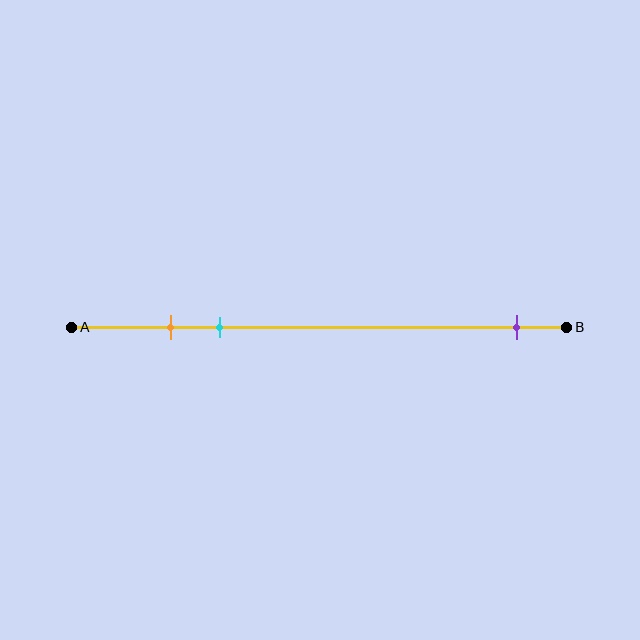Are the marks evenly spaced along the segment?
No, the marks are not evenly spaced.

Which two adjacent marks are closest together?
The orange and cyan marks are the closest adjacent pair.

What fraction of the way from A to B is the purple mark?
The purple mark is approximately 90% (0.9) of the way from A to B.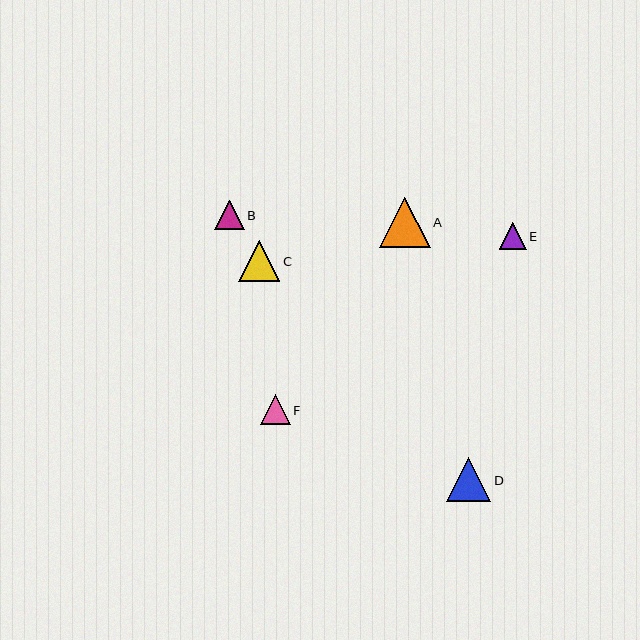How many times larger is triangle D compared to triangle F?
Triangle D is approximately 1.5 times the size of triangle F.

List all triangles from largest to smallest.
From largest to smallest: A, D, C, F, B, E.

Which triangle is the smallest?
Triangle E is the smallest with a size of approximately 27 pixels.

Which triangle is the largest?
Triangle A is the largest with a size of approximately 51 pixels.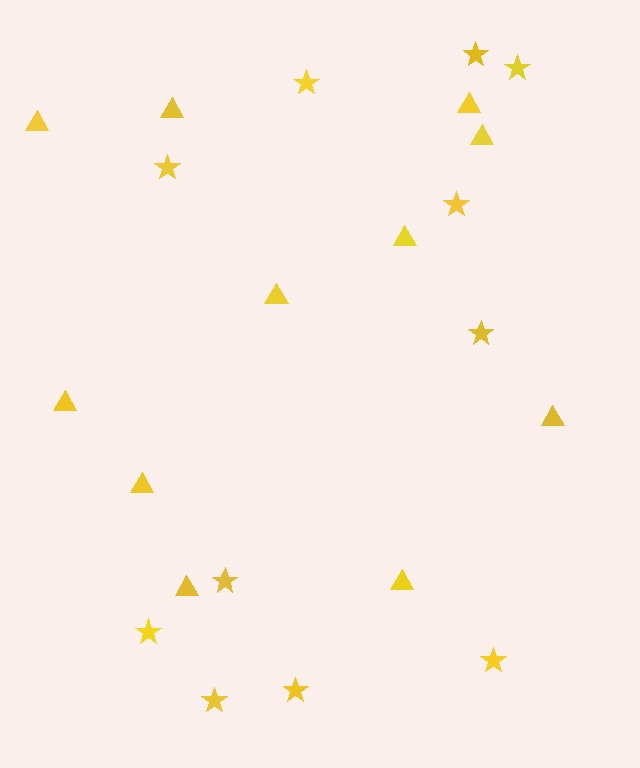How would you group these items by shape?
There are 2 groups: one group of stars (11) and one group of triangles (11).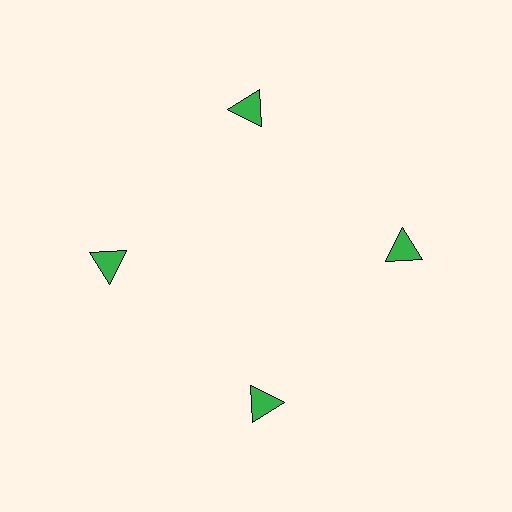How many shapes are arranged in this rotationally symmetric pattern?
There are 4 shapes, arranged in 4 groups of 1.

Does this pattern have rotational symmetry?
Yes, this pattern has 4-fold rotational symmetry. It looks the same after rotating 90 degrees around the center.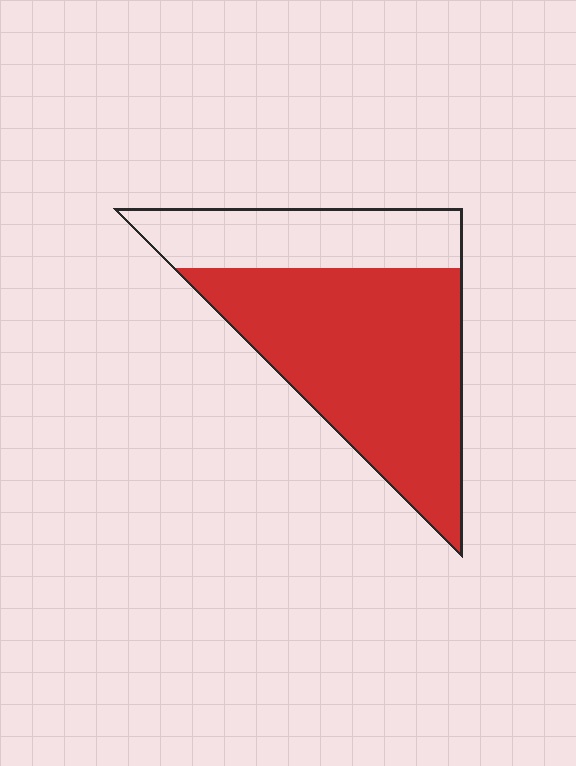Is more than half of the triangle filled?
Yes.